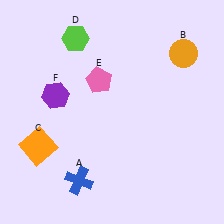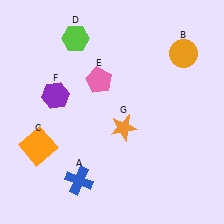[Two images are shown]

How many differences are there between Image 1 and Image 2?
There is 1 difference between the two images.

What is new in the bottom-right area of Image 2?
An orange star (G) was added in the bottom-right area of Image 2.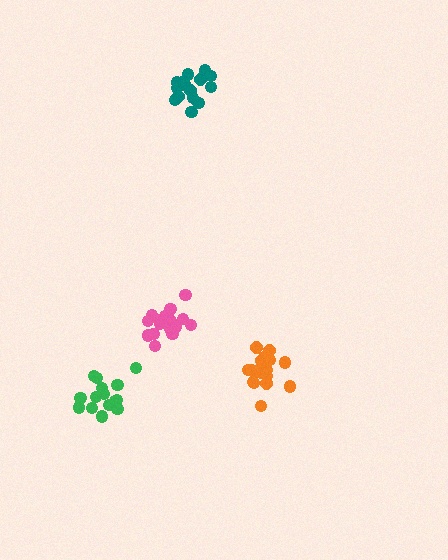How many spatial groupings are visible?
There are 4 spatial groupings.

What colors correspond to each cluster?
The clusters are colored: teal, green, orange, pink.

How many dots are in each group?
Group 1: 15 dots, Group 2: 16 dots, Group 3: 19 dots, Group 4: 18 dots (68 total).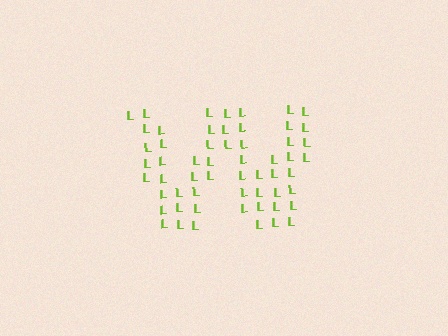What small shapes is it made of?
It is made of small letter L's.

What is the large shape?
The large shape is the letter W.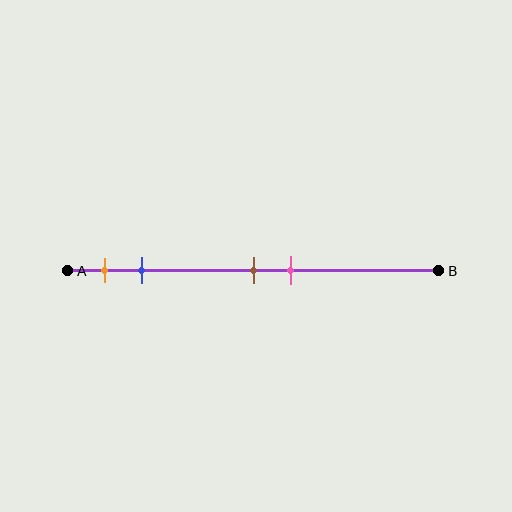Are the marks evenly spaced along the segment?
No, the marks are not evenly spaced.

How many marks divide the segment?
There are 4 marks dividing the segment.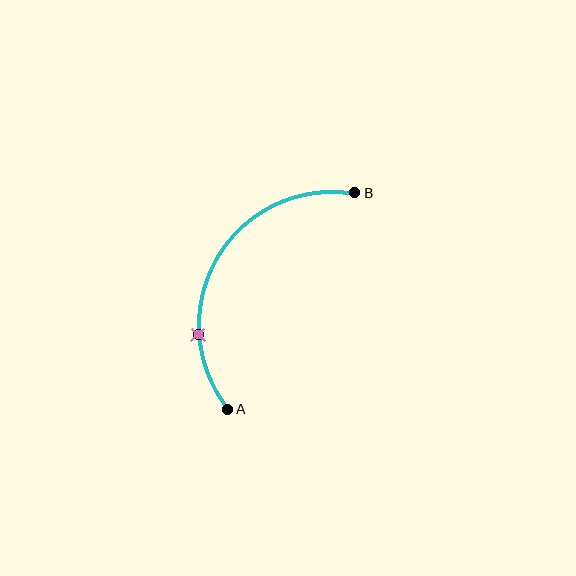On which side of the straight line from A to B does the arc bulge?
The arc bulges to the left of the straight line connecting A and B.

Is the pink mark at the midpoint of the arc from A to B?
No. The pink mark lies on the arc but is closer to endpoint A. The arc midpoint would be at the point on the curve equidistant along the arc from both A and B.